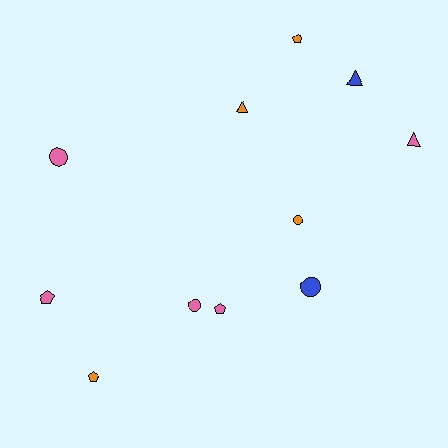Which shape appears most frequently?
Pentagon, with 4 objects.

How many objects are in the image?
There are 11 objects.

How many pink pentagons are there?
There are 2 pink pentagons.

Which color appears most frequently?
Pink, with 5 objects.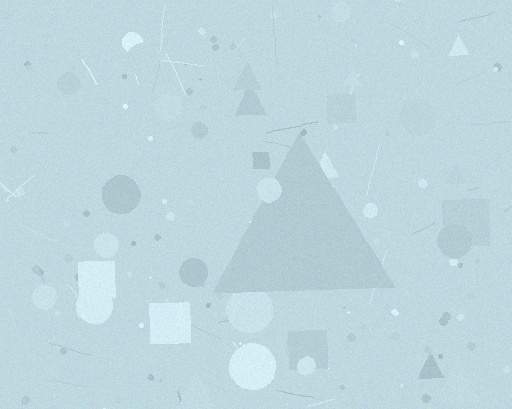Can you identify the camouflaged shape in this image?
The camouflaged shape is a triangle.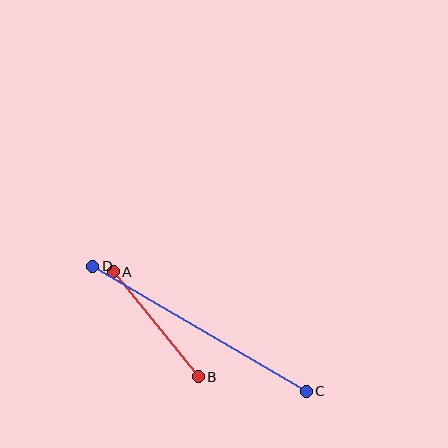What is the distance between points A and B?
The distance is approximately 135 pixels.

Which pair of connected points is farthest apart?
Points C and D are farthest apart.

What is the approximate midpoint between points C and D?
The midpoint is at approximately (200, 329) pixels.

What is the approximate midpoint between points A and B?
The midpoint is at approximately (156, 324) pixels.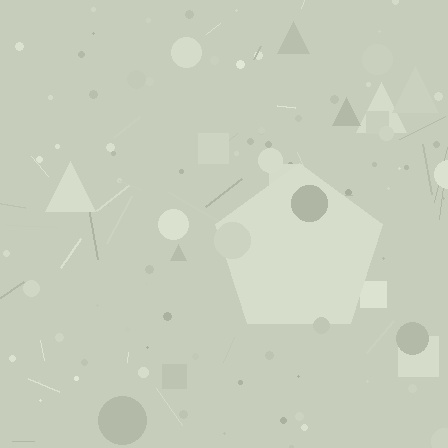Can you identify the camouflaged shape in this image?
The camouflaged shape is a pentagon.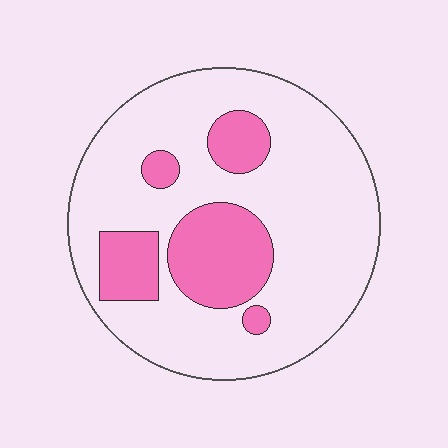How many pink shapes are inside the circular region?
5.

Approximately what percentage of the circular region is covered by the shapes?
Approximately 25%.